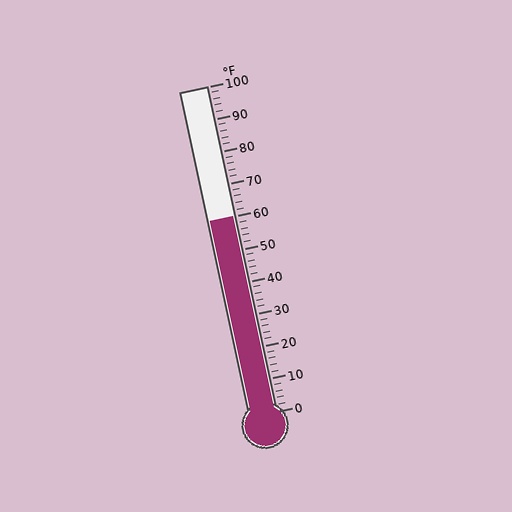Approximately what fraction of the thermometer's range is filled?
The thermometer is filled to approximately 60% of its range.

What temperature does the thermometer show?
The thermometer shows approximately 60°F.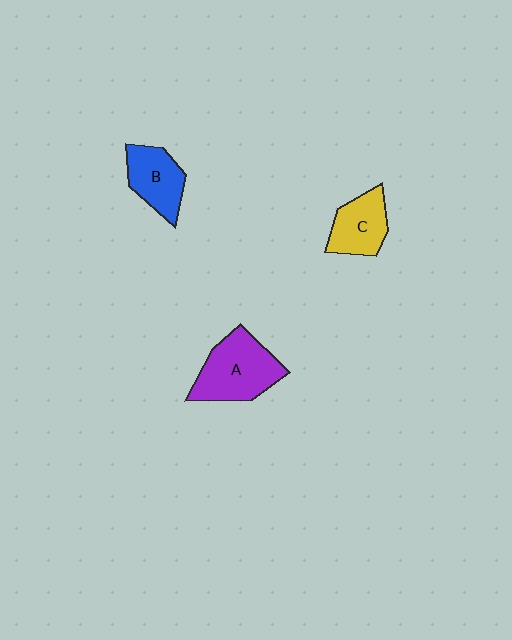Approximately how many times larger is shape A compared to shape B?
Approximately 1.4 times.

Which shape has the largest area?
Shape A (purple).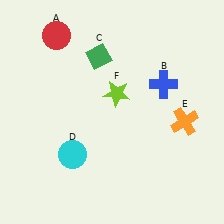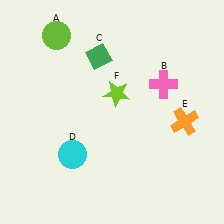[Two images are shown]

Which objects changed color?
A changed from red to lime. B changed from blue to pink.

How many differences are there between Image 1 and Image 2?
There are 2 differences between the two images.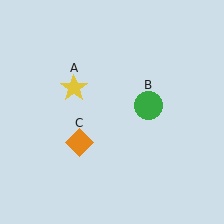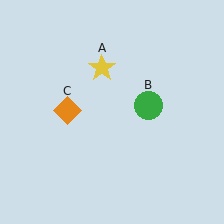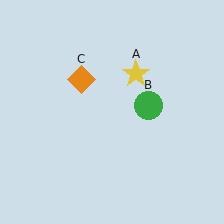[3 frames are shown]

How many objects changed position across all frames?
2 objects changed position: yellow star (object A), orange diamond (object C).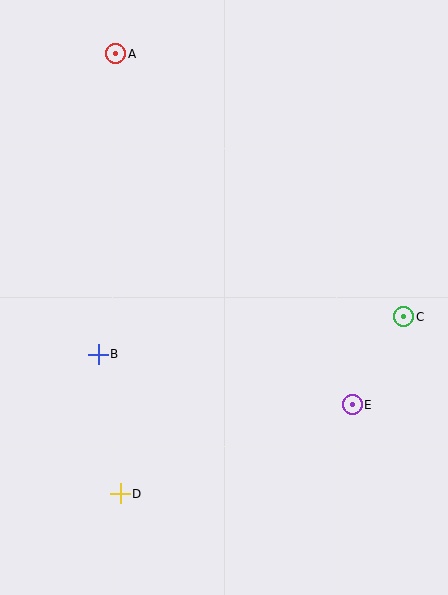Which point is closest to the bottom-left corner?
Point D is closest to the bottom-left corner.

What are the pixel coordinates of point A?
Point A is at (116, 54).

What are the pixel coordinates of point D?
Point D is at (120, 494).